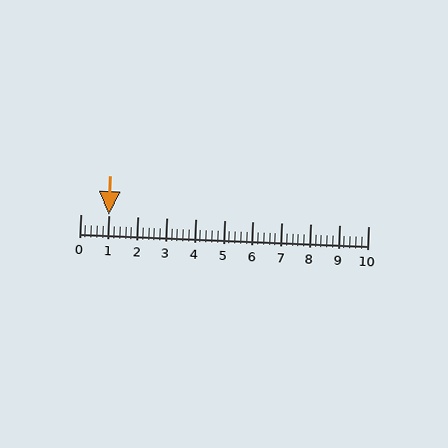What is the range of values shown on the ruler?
The ruler shows values from 0 to 10.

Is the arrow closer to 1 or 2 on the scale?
The arrow is closer to 1.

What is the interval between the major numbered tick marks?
The major tick marks are spaced 1 units apart.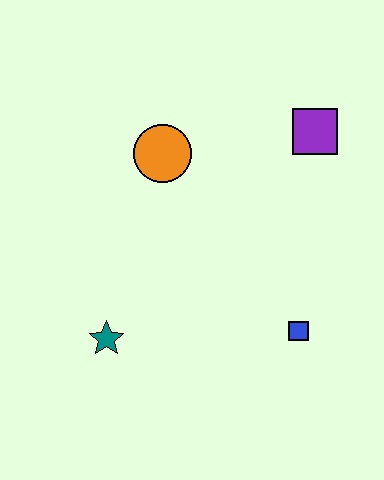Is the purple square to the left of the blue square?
No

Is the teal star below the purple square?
Yes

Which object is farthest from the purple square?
The teal star is farthest from the purple square.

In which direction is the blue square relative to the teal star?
The blue square is to the right of the teal star.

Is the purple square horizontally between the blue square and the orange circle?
No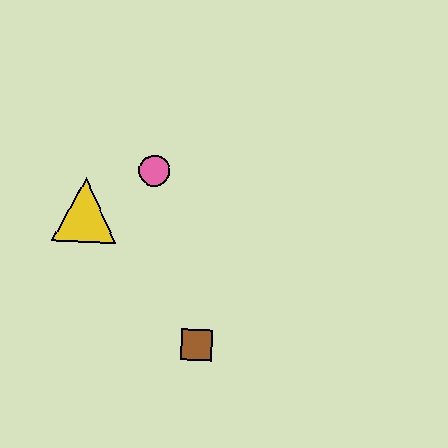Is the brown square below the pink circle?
Yes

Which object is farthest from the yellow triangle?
The brown square is farthest from the yellow triangle.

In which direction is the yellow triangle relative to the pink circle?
The yellow triangle is to the left of the pink circle.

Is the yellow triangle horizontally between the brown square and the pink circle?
No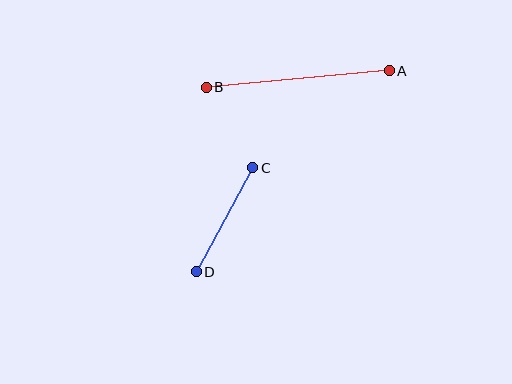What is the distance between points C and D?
The distance is approximately 119 pixels.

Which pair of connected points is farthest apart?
Points A and B are farthest apart.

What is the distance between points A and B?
The distance is approximately 184 pixels.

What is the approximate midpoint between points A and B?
The midpoint is at approximately (298, 79) pixels.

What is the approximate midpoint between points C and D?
The midpoint is at approximately (225, 220) pixels.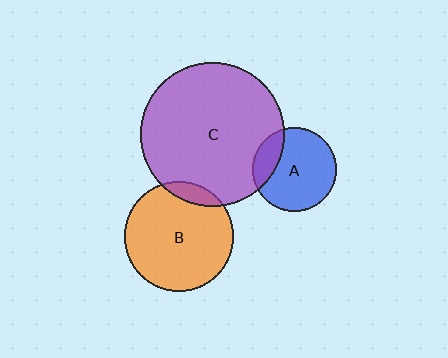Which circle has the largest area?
Circle C (purple).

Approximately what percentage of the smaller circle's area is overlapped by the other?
Approximately 20%.